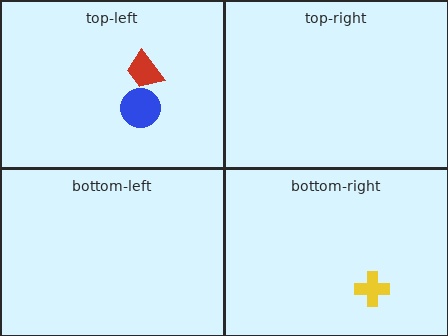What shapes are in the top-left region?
The blue circle, the red trapezoid.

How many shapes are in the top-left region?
2.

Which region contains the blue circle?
The top-left region.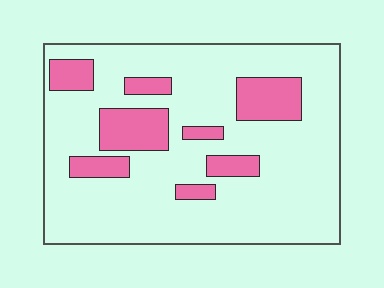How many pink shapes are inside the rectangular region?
8.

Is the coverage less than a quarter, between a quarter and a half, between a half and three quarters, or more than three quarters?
Less than a quarter.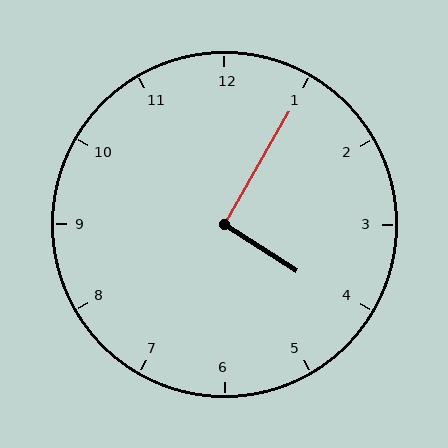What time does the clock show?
4:05.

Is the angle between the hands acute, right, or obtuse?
It is right.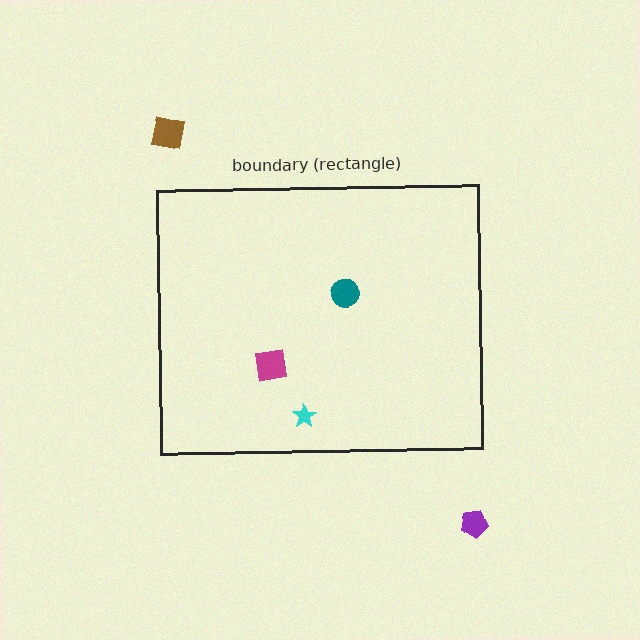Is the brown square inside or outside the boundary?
Outside.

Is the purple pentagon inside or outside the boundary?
Outside.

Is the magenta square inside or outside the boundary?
Inside.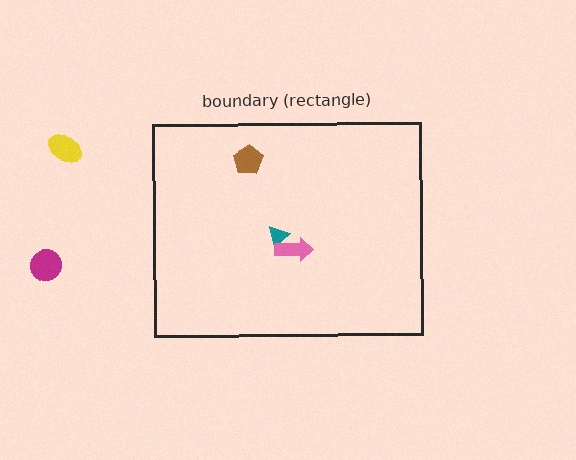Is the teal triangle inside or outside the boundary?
Inside.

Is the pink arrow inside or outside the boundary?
Inside.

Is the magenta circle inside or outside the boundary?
Outside.